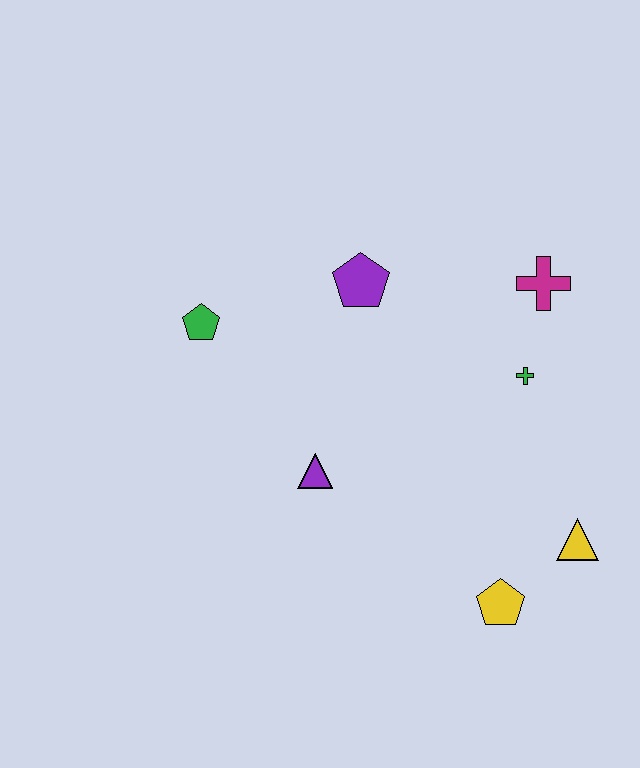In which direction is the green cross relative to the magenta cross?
The green cross is below the magenta cross.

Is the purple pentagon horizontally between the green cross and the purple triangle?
Yes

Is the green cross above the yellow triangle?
Yes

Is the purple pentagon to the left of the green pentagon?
No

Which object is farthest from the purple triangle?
The magenta cross is farthest from the purple triangle.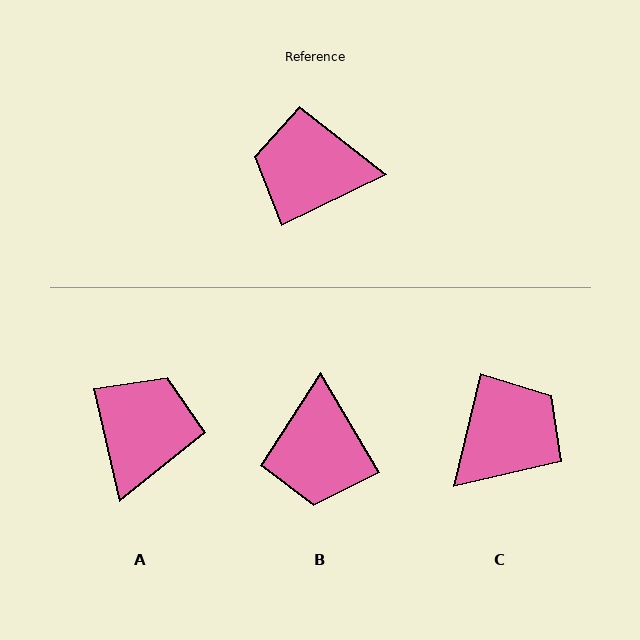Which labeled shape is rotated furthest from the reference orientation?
C, about 129 degrees away.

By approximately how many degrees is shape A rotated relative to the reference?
Approximately 103 degrees clockwise.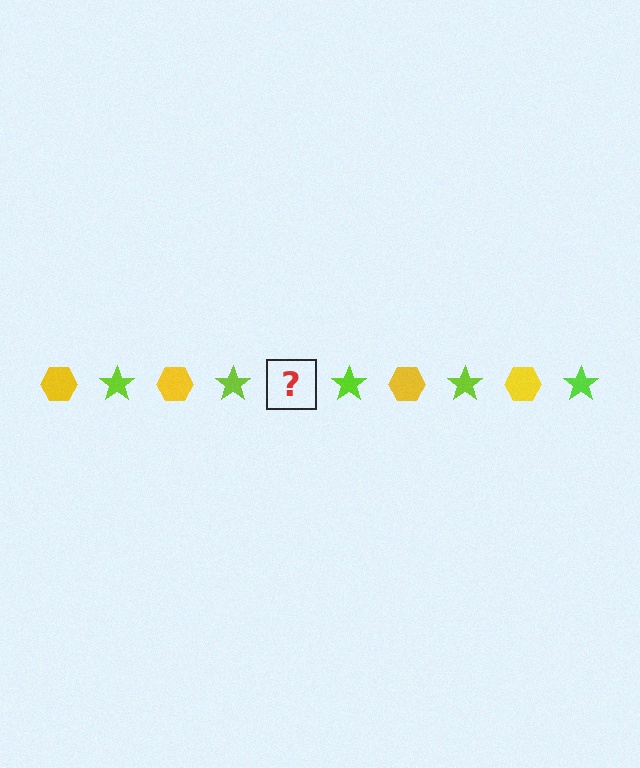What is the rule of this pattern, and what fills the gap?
The rule is that the pattern alternates between yellow hexagon and lime star. The gap should be filled with a yellow hexagon.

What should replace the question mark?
The question mark should be replaced with a yellow hexagon.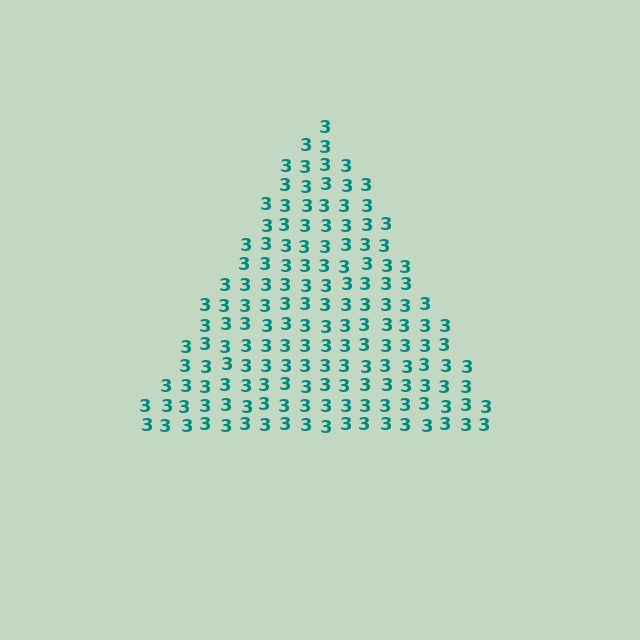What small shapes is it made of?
It is made of small digit 3's.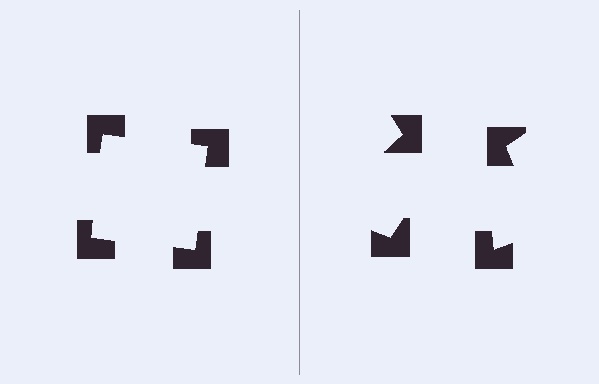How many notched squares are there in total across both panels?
8 — 4 on each side.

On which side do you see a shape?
An illusory square appears on the left side. On the right side the wedge cuts are rotated, so no coherent shape forms.